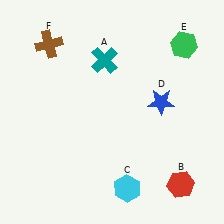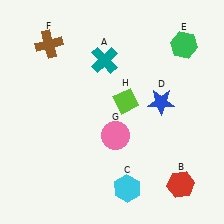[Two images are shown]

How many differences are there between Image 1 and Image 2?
There are 2 differences between the two images.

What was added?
A pink circle (G), a lime diamond (H) were added in Image 2.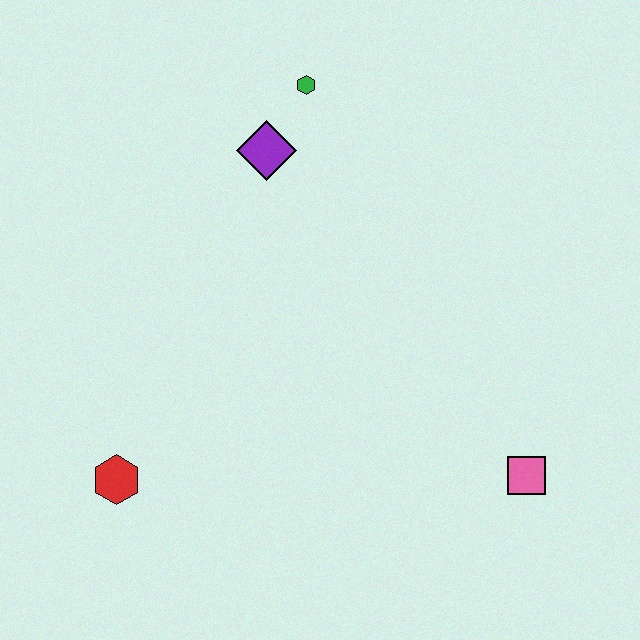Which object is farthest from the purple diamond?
The pink square is farthest from the purple diamond.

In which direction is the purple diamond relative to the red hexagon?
The purple diamond is above the red hexagon.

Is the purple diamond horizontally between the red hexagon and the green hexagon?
Yes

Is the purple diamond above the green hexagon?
No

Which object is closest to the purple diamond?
The green hexagon is closest to the purple diamond.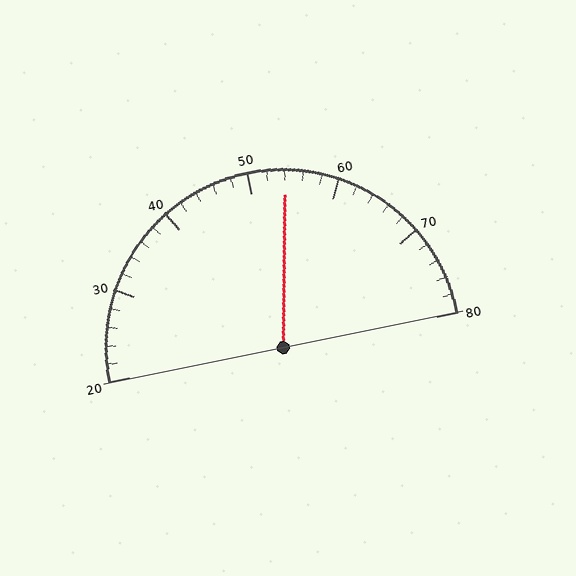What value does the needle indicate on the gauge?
The needle indicates approximately 54.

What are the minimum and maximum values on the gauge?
The gauge ranges from 20 to 80.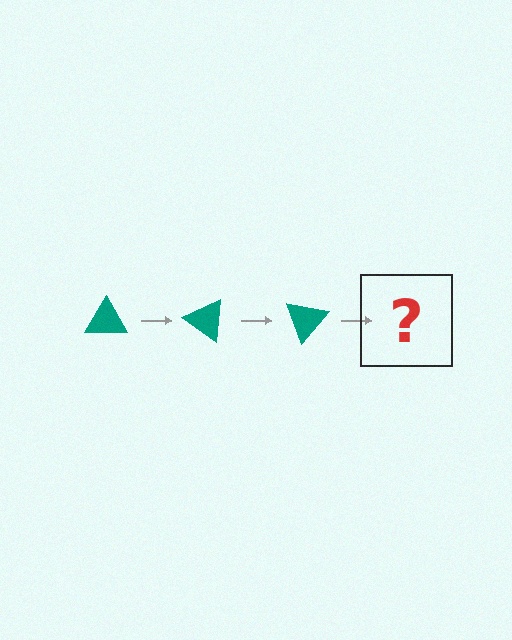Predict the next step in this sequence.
The next step is a teal triangle rotated 105 degrees.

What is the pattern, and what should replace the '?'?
The pattern is that the triangle rotates 35 degrees each step. The '?' should be a teal triangle rotated 105 degrees.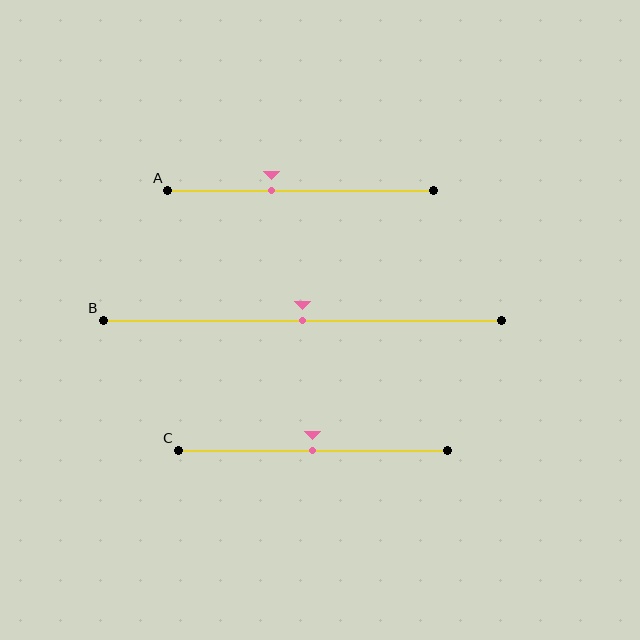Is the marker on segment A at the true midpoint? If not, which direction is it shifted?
No, the marker on segment A is shifted to the left by about 11% of the segment length.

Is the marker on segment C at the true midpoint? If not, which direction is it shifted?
Yes, the marker on segment C is at the true midpoint.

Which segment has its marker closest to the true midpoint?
Segment B has its marker closest to the true midpoint.